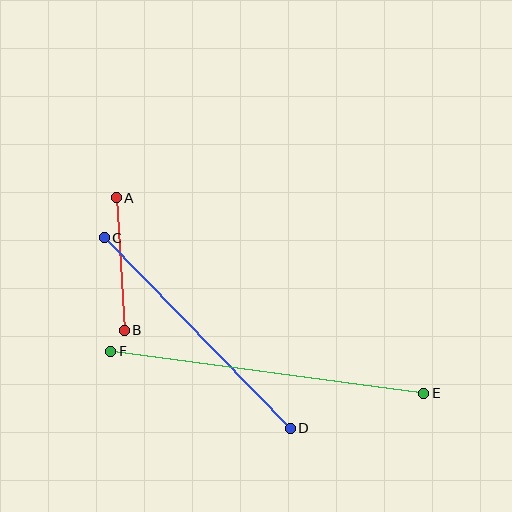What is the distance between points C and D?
The distance is approximately 266 pixels.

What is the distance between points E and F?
The distance is approximately 316 pixels.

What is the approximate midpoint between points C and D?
The midpoint is at approximately (197, 333) pixels.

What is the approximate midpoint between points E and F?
The midpoint is at approximately (267, 372) pixels.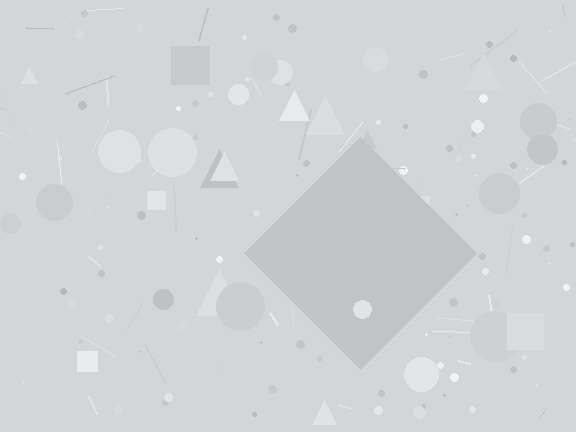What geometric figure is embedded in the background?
A diamond is embedded in the background.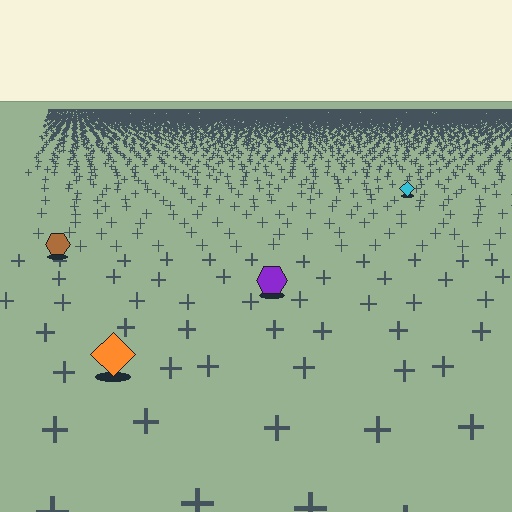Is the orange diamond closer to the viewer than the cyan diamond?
Yes. The orange diamond is closer — you can tell from the texture gradient: the ground texture is coarser near it.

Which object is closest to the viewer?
The orange diamond is closest. The texture marks near it are larger and more spread out.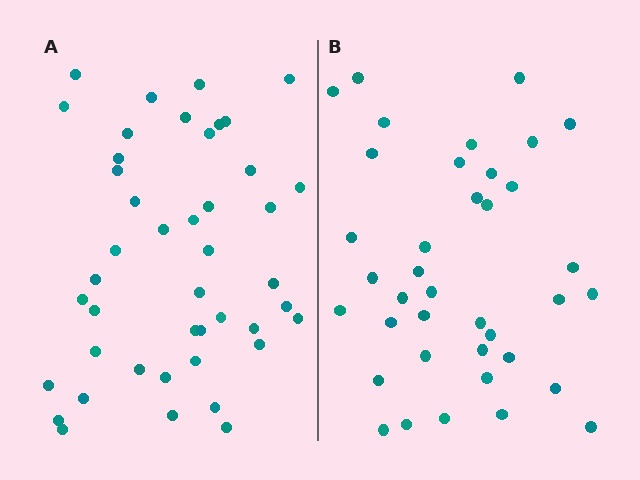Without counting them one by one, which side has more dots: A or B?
Region A (the left region) has more dots.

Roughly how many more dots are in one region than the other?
Region A has about 6 more dots than region B.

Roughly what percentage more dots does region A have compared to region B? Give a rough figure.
About 15% more.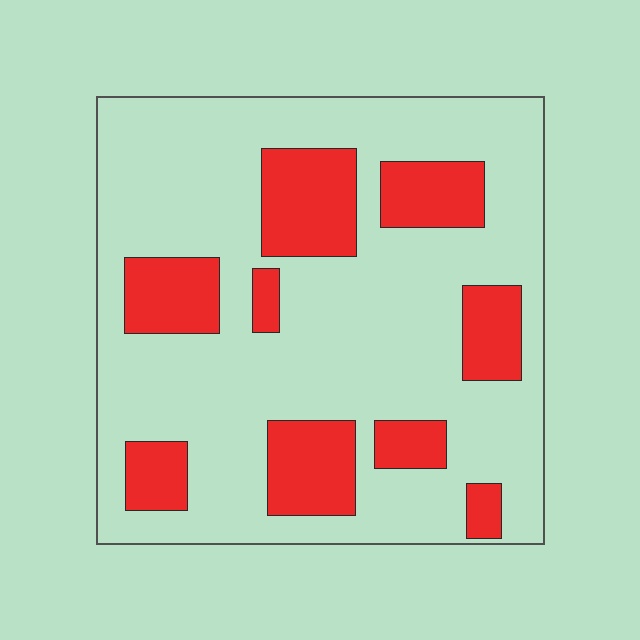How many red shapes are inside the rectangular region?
9.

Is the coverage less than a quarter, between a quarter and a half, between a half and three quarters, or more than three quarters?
Between a quarter and a half.